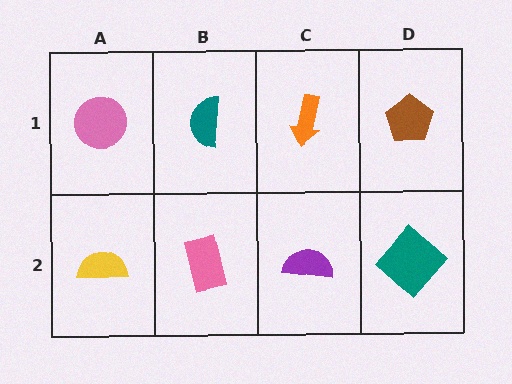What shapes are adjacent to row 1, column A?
A yellow semicircle (row 2, column A), a teal semicircle (row 1, column B).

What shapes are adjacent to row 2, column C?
An orange arrow (row 1, column C), a pink rectangle (row 2, column B), a teal diamond (row 2, column D).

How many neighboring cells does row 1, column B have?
3.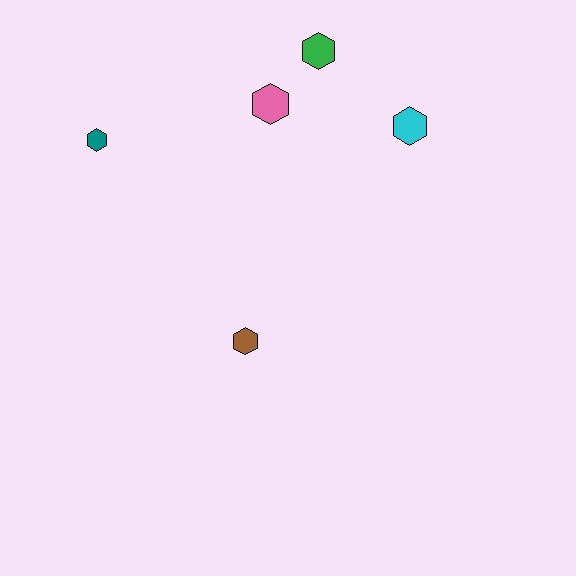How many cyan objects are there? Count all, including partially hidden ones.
There is 1 cyan object.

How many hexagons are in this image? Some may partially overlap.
There are 5 hexagons.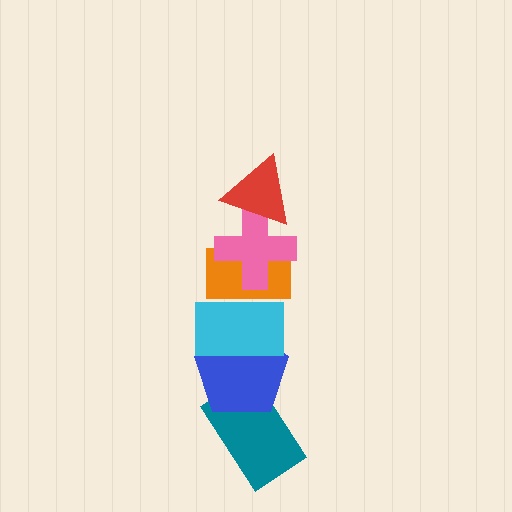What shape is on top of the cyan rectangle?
The orange rectangle is on top of the cyan rectangle.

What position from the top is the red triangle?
The red triangle is 1st from the top.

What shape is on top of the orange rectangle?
The pink cross is on top of the orange rectangle.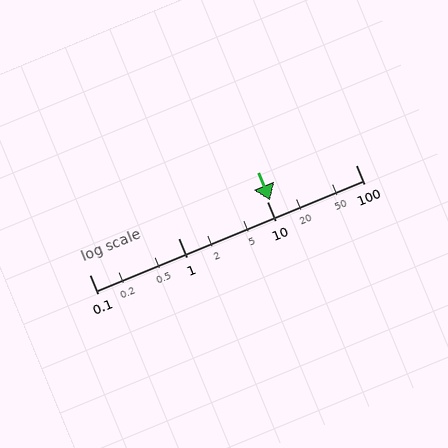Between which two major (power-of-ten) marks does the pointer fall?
The pointer is between 10 and 100.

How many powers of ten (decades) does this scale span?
The scale spans 3 decades, from 0.1 to 100.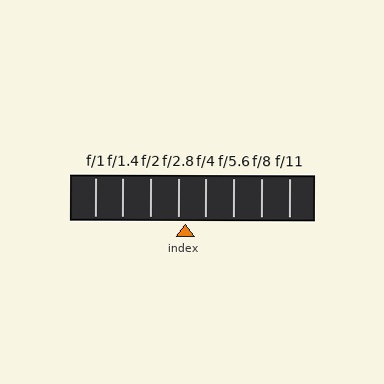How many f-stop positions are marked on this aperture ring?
There are 8 f-stop positions marked.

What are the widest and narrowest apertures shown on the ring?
The widest aperture shown is f/1 and the narrowest is f/11.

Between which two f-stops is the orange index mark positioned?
The index mark is between f/2.8 and f/4.